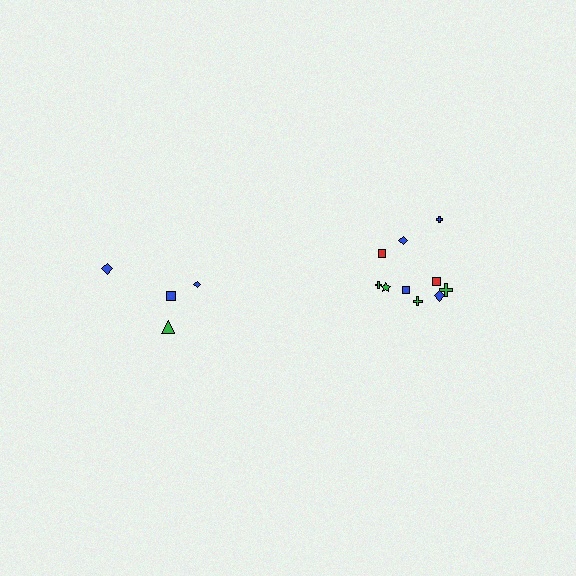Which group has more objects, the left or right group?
The right group.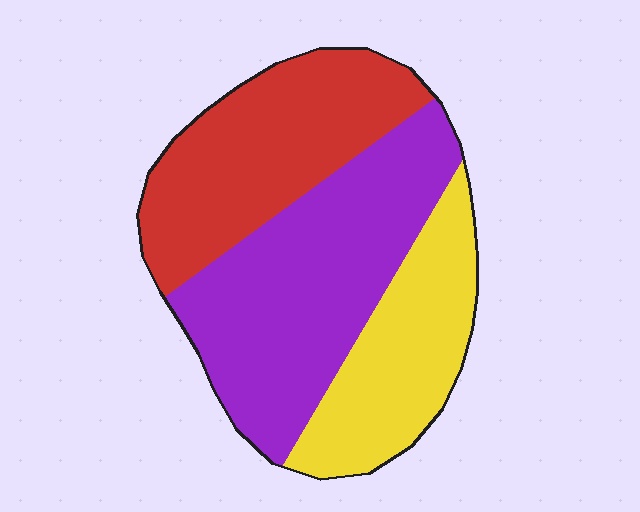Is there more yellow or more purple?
Purple.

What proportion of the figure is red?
Red covers 32% of the figure.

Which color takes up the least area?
Yellow, at roughly 25%.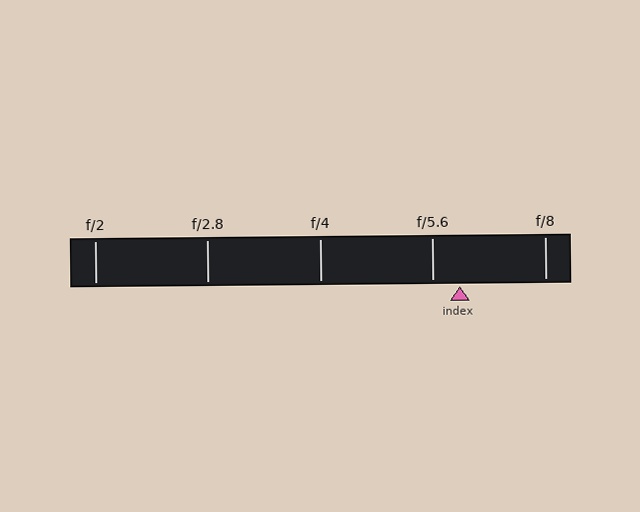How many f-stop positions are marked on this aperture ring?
There are 5 f-stop positions marked.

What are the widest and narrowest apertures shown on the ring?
The widest aperture shown is f/2 and the narrowest is f/8.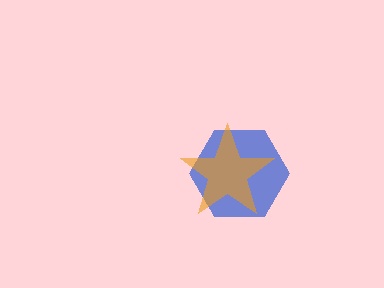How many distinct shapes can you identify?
There are 2 distinct shapes: a blue hexagon, an orange star.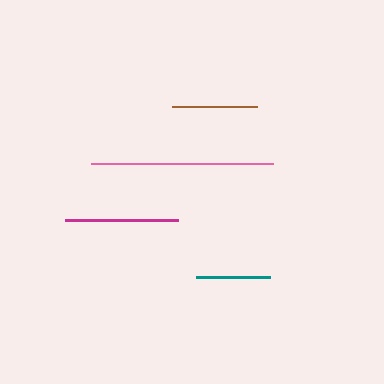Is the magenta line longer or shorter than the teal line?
The magenta line is longer than the teal line.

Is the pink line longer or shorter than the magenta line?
The pink line is longer than the magenta line.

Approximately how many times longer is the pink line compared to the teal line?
The pink line is approximately 2.5 times the length of the teal line.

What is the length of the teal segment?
The teal segment is approximately 74 pixels long.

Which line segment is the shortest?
The teal line is the shortest at approximately 74 pixels.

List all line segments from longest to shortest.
From longest to shortest: pink, magenta, brown, teal.